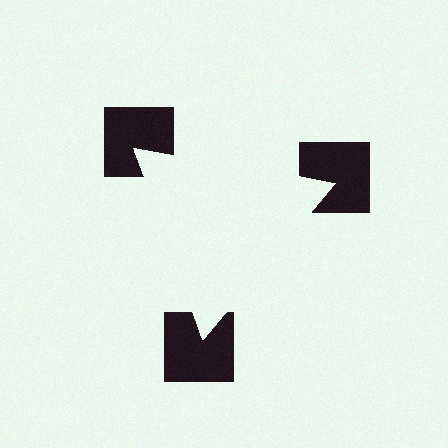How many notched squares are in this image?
There are 3 — one at each vertex of the illusory triangle.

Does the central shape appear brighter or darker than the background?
It typically appears slightly brighter than the background, even though no actual brightness change is drawn.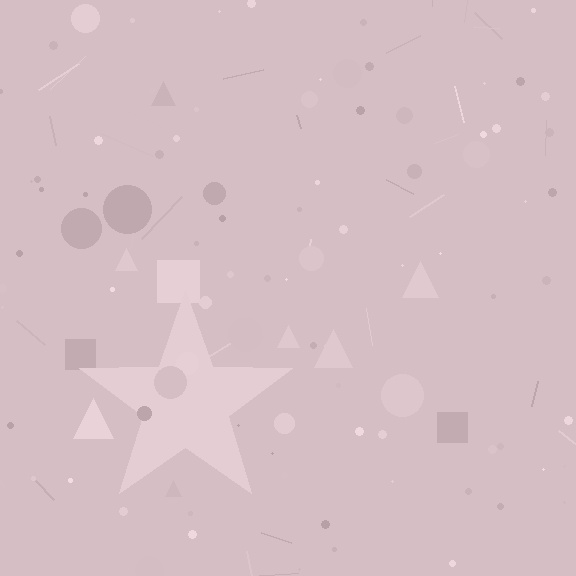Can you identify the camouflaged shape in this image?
The camouflaged shape is a star.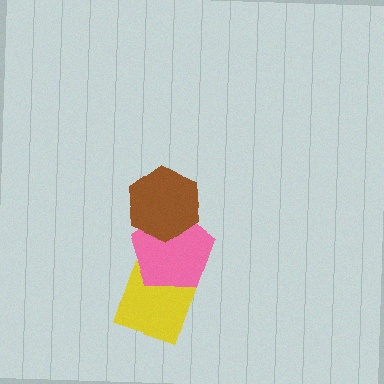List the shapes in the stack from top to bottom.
From top to bottom: the brown hexagon, the pink pentagon, the yellow diamond.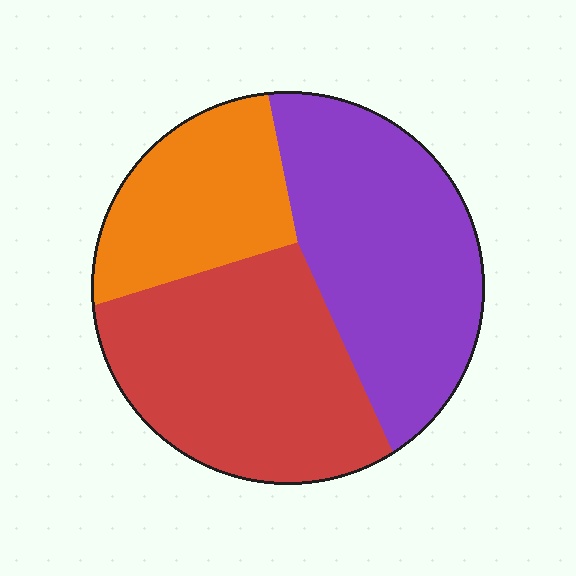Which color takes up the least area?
Orange, at roughly 20%.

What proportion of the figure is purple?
Purple takes up between a third and a half of the figure.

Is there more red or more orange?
Red.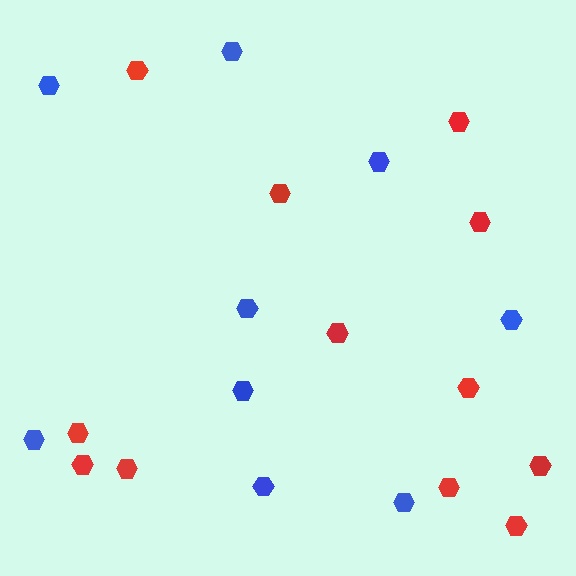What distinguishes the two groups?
There are 2 groups: one group of red hexagons (12) and one group of blue hexagons (9).